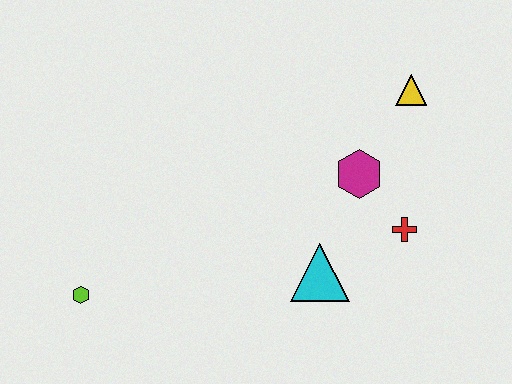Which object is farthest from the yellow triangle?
The lime hexagon is farthest from the yellow triangle.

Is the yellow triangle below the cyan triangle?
No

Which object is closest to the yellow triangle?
The magenta hexagon is closest to the yellow triangle.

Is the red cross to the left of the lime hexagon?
No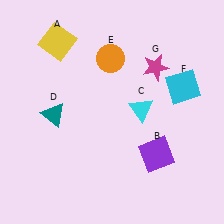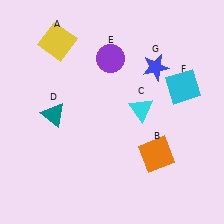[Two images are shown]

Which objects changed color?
B changed from purple to orange. E changed from orange to purple. G changed from magenta to blue.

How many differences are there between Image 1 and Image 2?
There are 3 differences between the two images.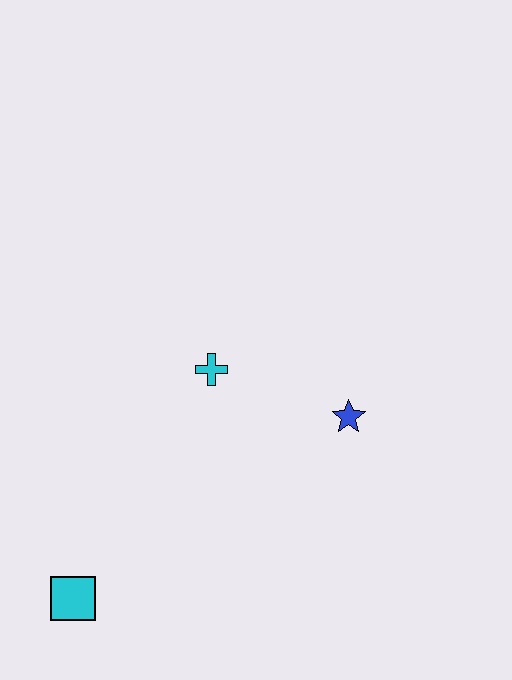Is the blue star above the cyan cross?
No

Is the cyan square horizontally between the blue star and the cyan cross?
No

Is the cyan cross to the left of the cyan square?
No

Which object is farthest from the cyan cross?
The cyan square is farthest from the cyan cross.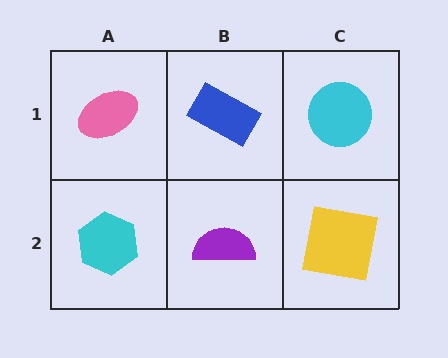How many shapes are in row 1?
3 shapes.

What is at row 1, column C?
A cyan circle.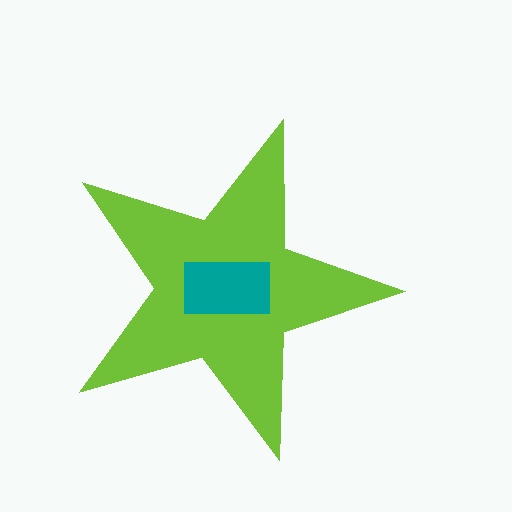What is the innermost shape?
The teal rectangle.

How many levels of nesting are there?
2.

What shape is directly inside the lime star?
The teal rectangle.